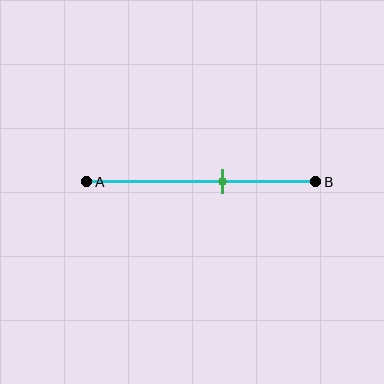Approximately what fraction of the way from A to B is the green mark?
The green mark is approximately 60% of the way from A to B.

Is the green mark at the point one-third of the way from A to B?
No, the mark is at about 60% from A, not at the 33% one-third point.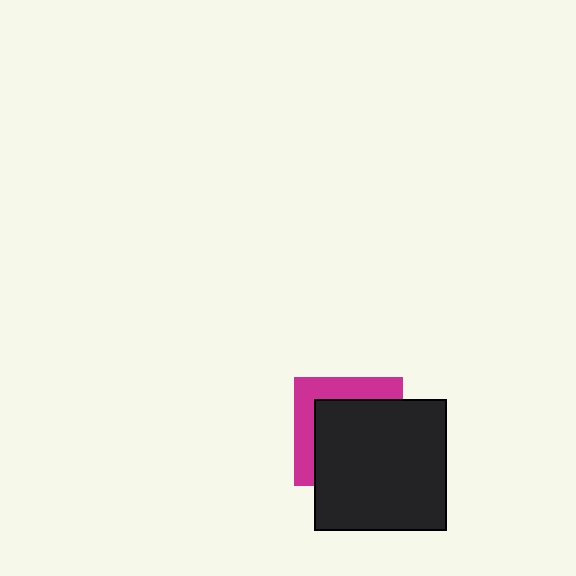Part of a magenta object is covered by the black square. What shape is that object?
It is a square.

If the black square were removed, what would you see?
You would see the complete magenta square.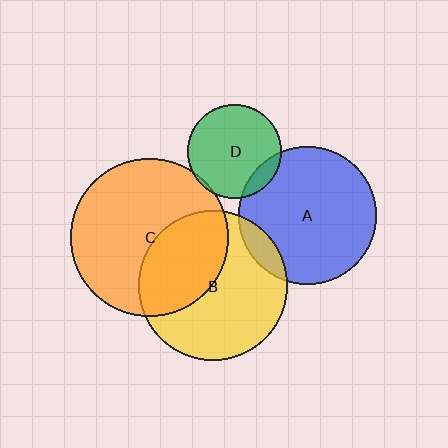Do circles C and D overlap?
Yes.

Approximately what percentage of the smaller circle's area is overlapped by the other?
Approximately 5%.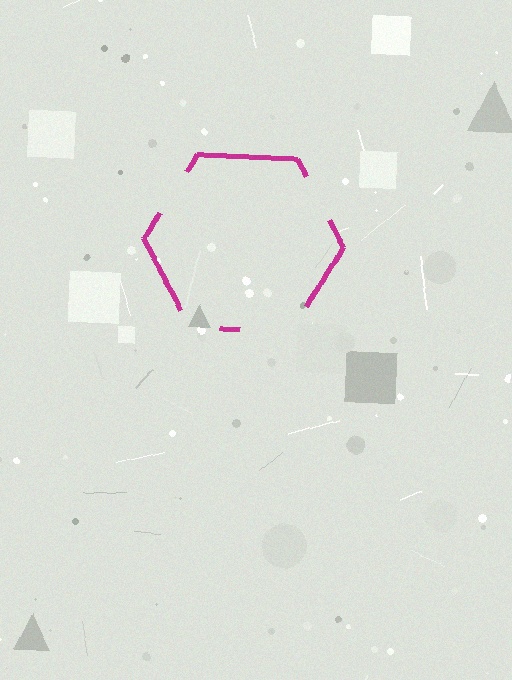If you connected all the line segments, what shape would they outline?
They would outline a hexagon.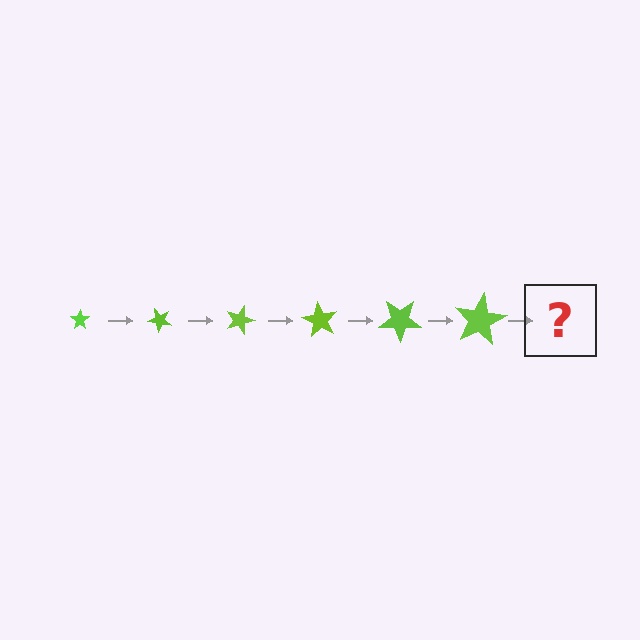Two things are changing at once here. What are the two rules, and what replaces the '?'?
The two rules are that the star grows larger each step and it rotates 45 degrees each step. The '?' should be a star, larger than the previous one and rotated 270 degrees from the start.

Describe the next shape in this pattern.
It should be a star, larger than the previous one and rotated 270 degrees from the start.